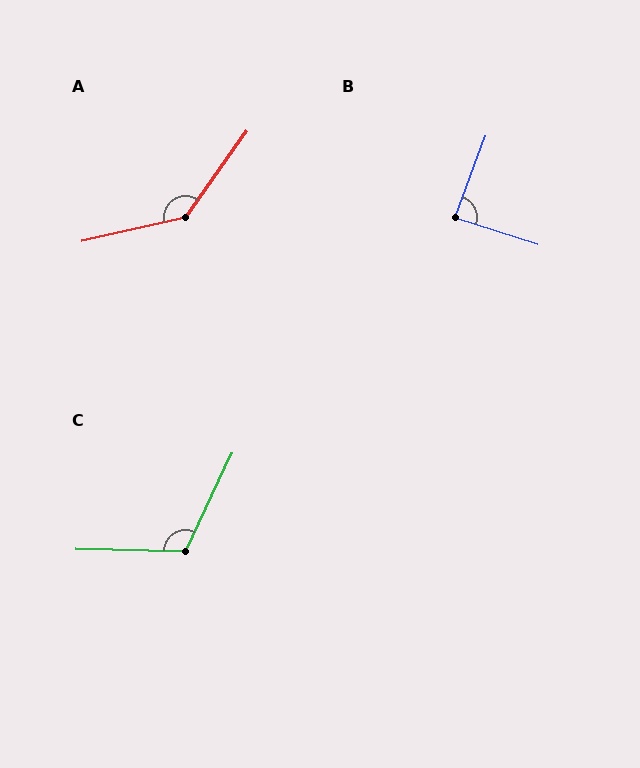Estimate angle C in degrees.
Approximately 114 degrees.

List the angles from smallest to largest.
B (87°), C (114°), A (138°).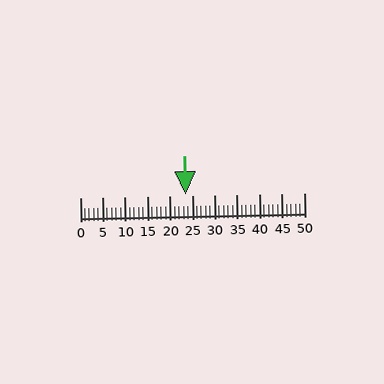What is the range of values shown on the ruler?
The ruler shows values from 0 to 50.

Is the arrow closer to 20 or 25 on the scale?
The arrow is closer to 25.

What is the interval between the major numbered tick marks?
The major tick marks are spaced 5 units apart.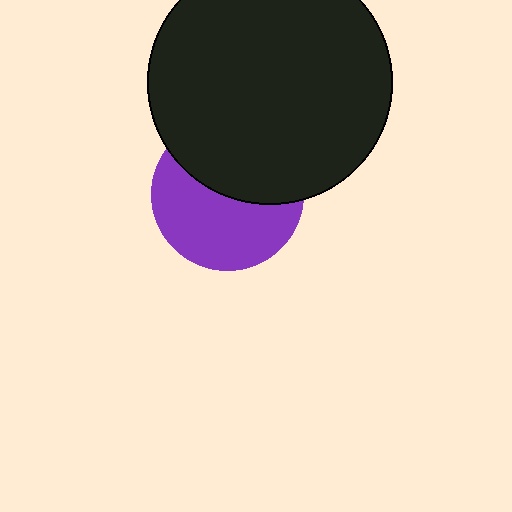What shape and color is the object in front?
The object in front is a black circle.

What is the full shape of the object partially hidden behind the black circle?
The partially hidden object is a purple circle.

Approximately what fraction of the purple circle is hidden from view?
Roughly 46% of the purple circle is hidden behind the black circle.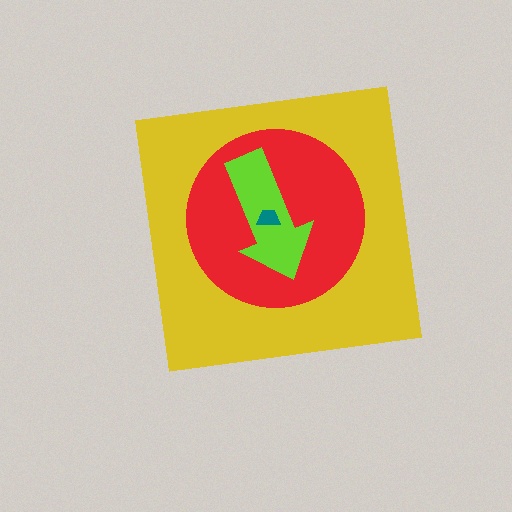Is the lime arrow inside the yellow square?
Yes.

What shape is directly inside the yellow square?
The red circle.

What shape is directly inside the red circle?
The lime arrow.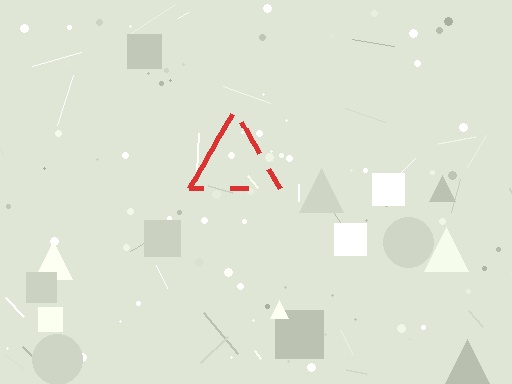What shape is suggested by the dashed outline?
The dashed outline suggests a triangle.